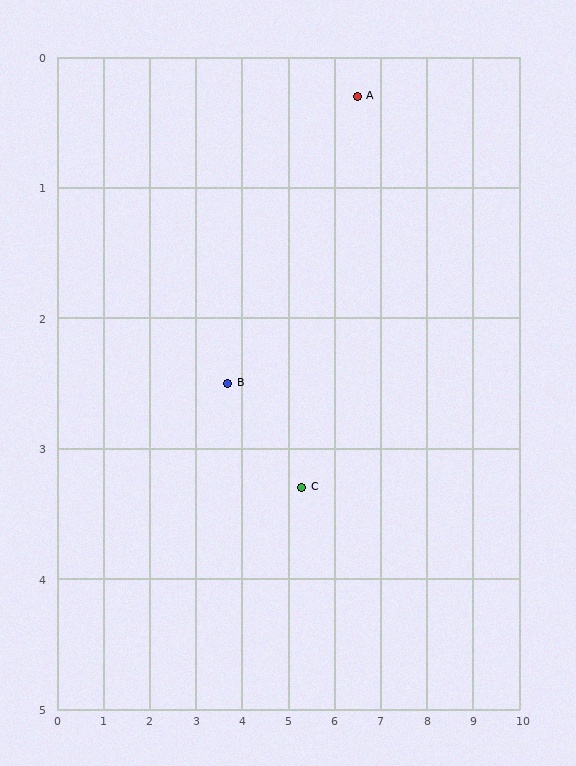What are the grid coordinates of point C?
Point C is at approximately (5.3, 3.3).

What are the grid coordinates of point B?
Point B is at approximately (3.7, 2.5).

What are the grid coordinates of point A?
Point A is at approximately (6.5, 0.3).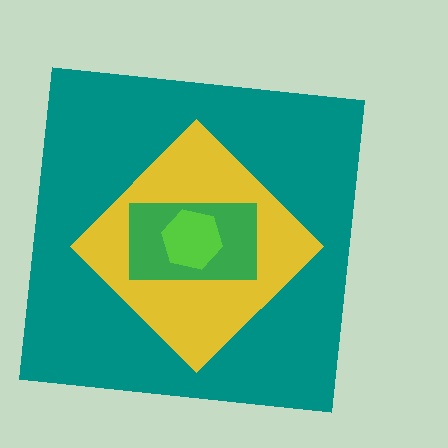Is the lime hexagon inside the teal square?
Yes.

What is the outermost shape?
The teal square.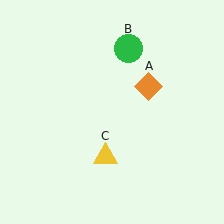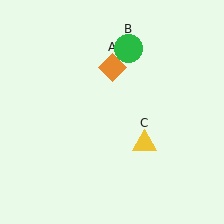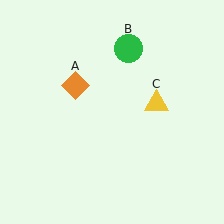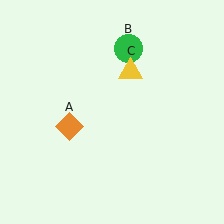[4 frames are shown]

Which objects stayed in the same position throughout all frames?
Green circle (object B) remained stationary.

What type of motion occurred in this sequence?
The orange diamond (object A), yellow triangle (object C) rotated counterclockwise around the center of the scene.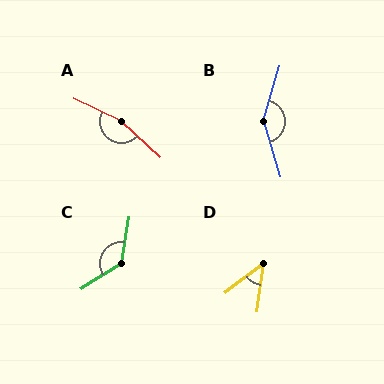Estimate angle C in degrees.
Approximately 132 degrees.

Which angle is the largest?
A, at approximately 162 degrees.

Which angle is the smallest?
D, at approximately 45 degrees.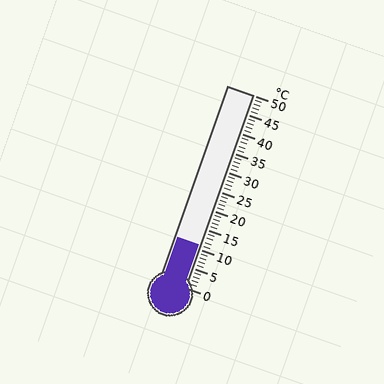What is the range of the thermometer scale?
The thermometer scale ranges from 0°C to 50°C.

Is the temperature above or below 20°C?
The temperature is below 20°C.